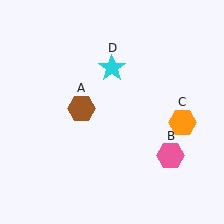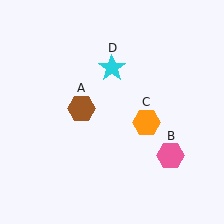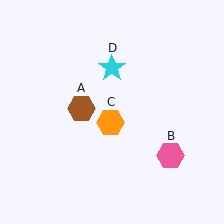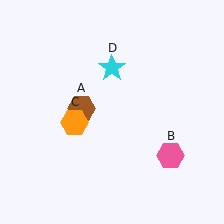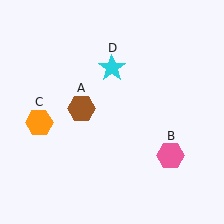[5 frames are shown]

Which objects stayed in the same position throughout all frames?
Brown hexagon (object A) and pink hexagon (object B) and cyan star (object D) remained stationary.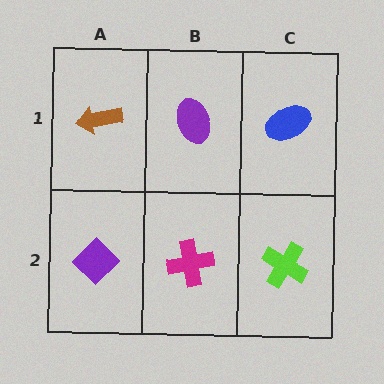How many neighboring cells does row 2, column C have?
2.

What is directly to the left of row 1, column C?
A purple ellipse.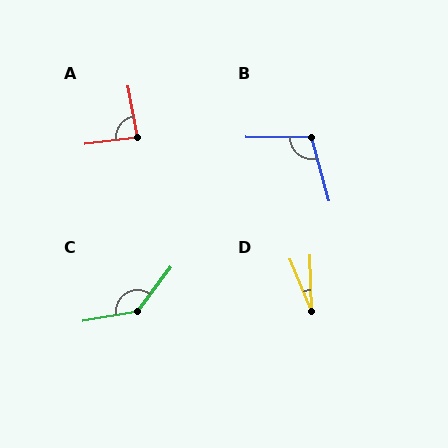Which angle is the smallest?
D, at approximately 20 degrees.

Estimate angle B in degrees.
Approximately 106 degrees.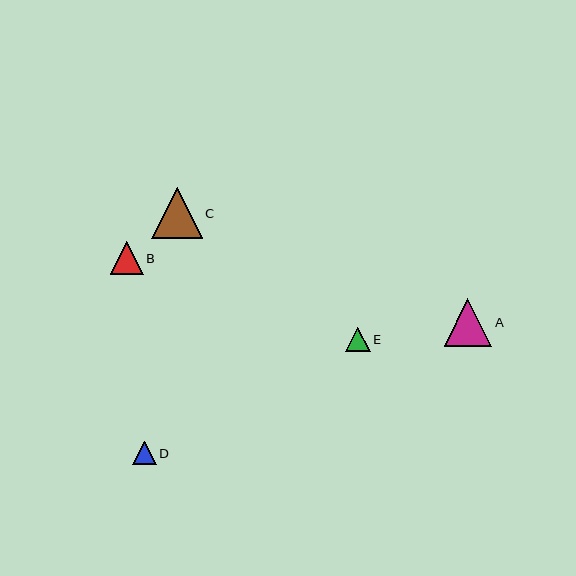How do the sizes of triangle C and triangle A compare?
Triangle C and triangle A are approximately the same size.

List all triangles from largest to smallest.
From largest to smallest: C, A, B, E, D.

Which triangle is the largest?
Triangle C is the largest with a size of approximately 50 pixels.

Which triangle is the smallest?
Triangle D is the smallest with a size of approximately 23 pixels.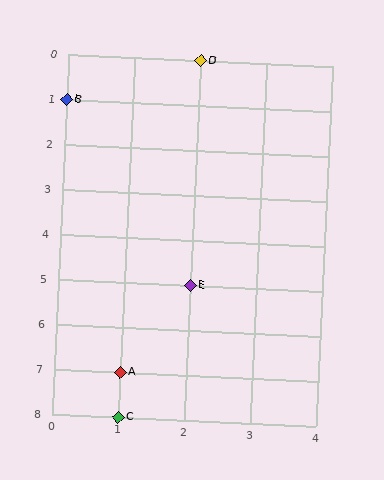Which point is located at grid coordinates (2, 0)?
Point D is at (2, 0).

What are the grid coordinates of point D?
Point D is at grid coordinates (2, 0).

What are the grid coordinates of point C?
Point C is at grid coordinates (1, 8).